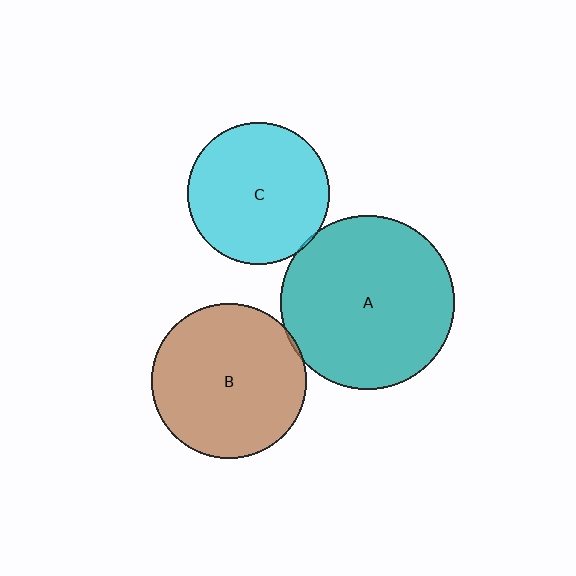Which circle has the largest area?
Circle A (teal).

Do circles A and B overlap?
Yes.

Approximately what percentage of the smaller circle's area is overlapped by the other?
Approximately 5%.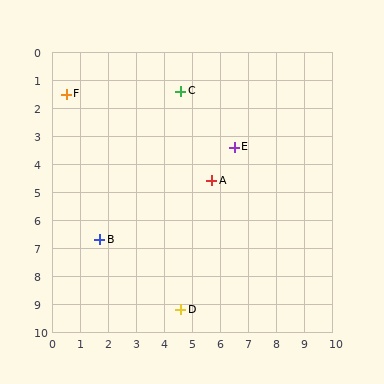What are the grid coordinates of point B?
Point B is at approximately (1.7, 6.7).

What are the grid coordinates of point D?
Point D is at approximately (4.6, 9.2).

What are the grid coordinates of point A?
Point A is at approximately (5.7, 4.6).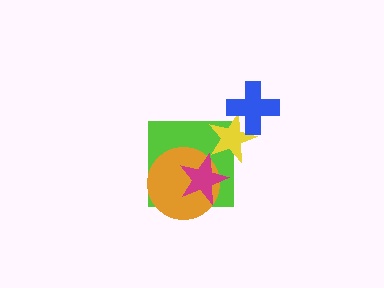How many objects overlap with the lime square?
3 objects overlap with the lime square.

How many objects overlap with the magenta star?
2 objects overlap with the magenta star.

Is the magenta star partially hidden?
No, no other shape covers it.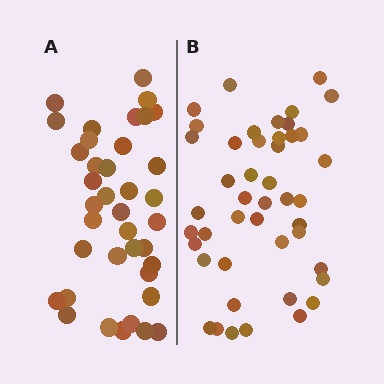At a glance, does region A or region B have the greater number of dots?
Region B (the right region) has more dots.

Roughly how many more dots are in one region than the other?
Region B has roughly 8 or so more dots than region A.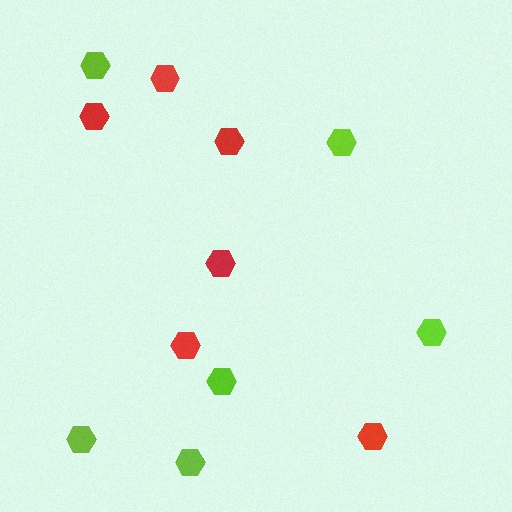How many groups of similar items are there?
There are 2 groups: one group of red hexagons (6) and one group of lime hexagons (6).